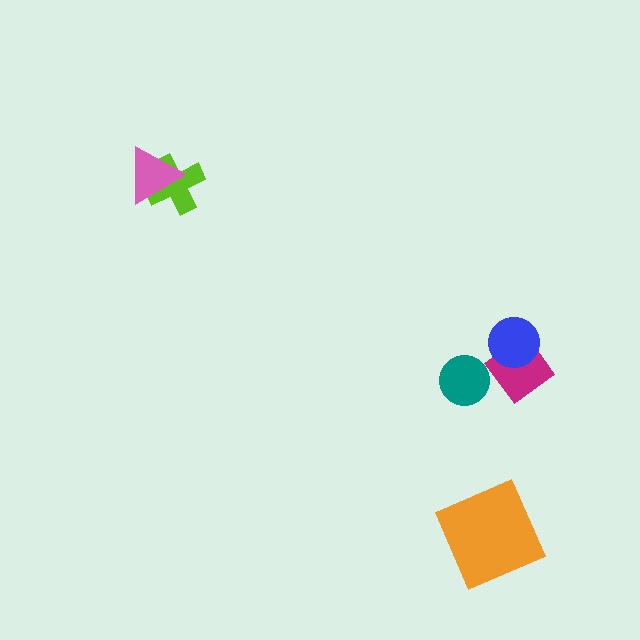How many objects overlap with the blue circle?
1 object overlaps with the blue circle.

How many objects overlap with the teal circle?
0 objects overlap with the teal circle.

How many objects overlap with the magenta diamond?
1 object overlaps with the magenta diamond.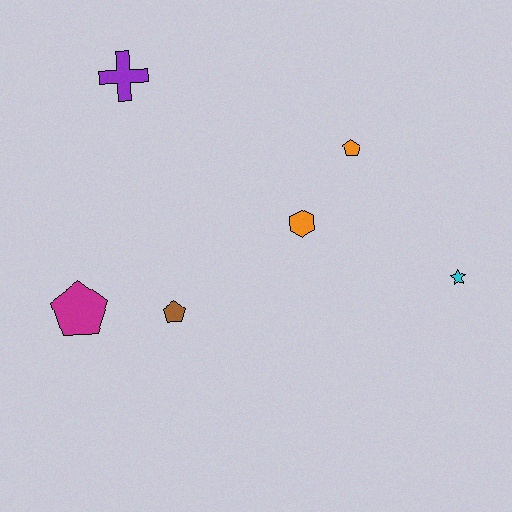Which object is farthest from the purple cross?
The cyan star is farthest from the purple cross.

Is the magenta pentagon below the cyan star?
Yes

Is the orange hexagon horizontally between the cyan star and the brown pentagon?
Yes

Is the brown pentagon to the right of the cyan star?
No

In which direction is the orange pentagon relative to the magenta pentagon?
The orange pentagon is to the right of the magenta pentagon.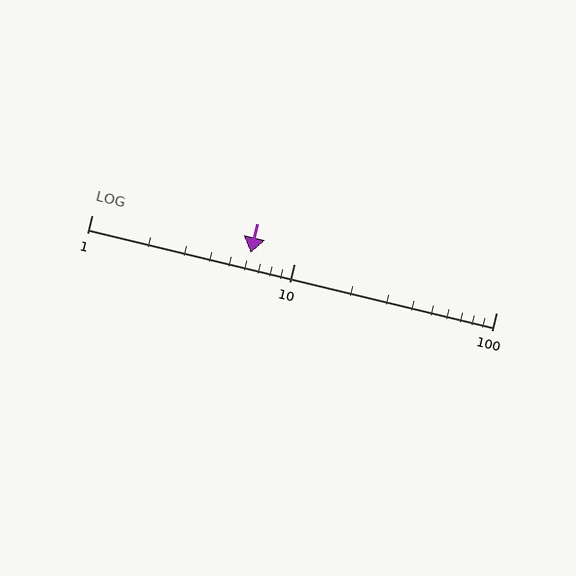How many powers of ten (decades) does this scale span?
The scale spans 2 decades, from 1 to 100.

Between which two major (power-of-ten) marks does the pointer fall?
The pointer is between 1 and 10.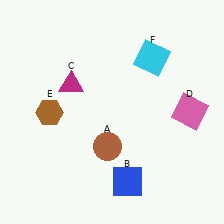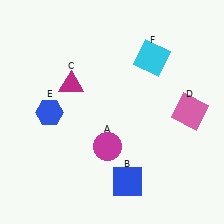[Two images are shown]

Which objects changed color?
A changed from brown to magenta. E changed from brown to blue.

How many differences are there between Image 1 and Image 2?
There are 2 differences between the two images.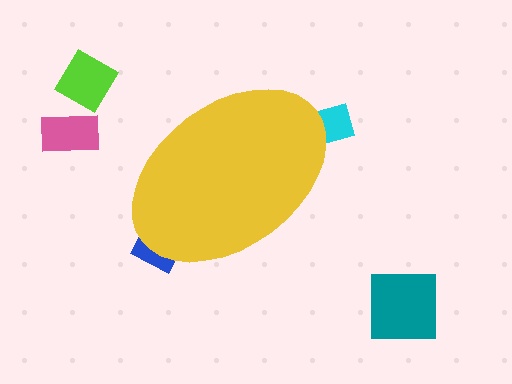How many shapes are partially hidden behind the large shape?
2 shapes are partially hidden.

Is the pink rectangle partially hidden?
No, the pink rectangle is fully visible.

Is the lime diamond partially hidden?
No, the lime diamond is fully visible.